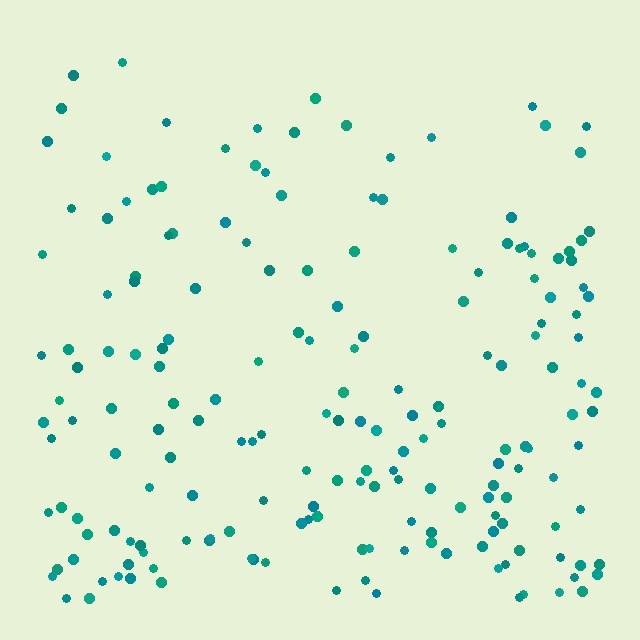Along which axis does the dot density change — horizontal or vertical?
Vertical.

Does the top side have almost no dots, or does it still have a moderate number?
Still a moderate number, just noticeably fewer than the bottom.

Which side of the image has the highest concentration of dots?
The bottom.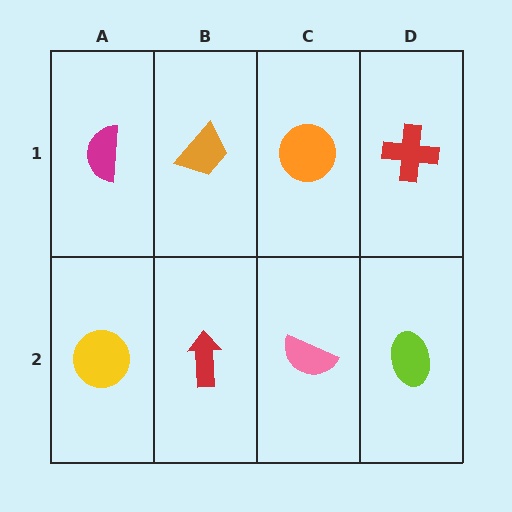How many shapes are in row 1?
4 shapes.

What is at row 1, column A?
A magenta semicircle.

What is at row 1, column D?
A red cross.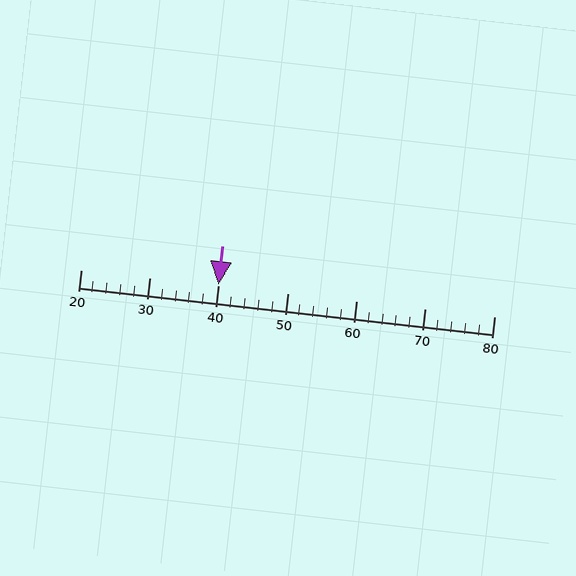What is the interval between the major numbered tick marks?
The major tick marks are spaced 10 units apart.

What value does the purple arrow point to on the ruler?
The purple arrow points to approximately 40.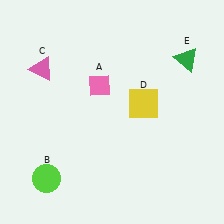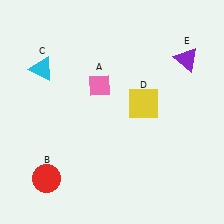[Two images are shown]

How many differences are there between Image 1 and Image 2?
There are 3 differences between the two images.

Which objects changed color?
B changed from lime to red. C changed from pink to cyan. E changed from green to purple.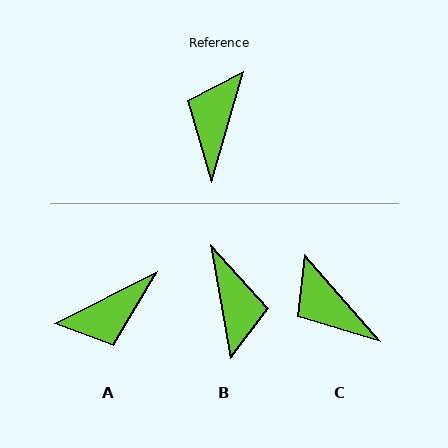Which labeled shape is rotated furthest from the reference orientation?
B, about 154 degrees away.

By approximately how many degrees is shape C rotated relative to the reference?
Approximately 57 degrees counter-clockwise.